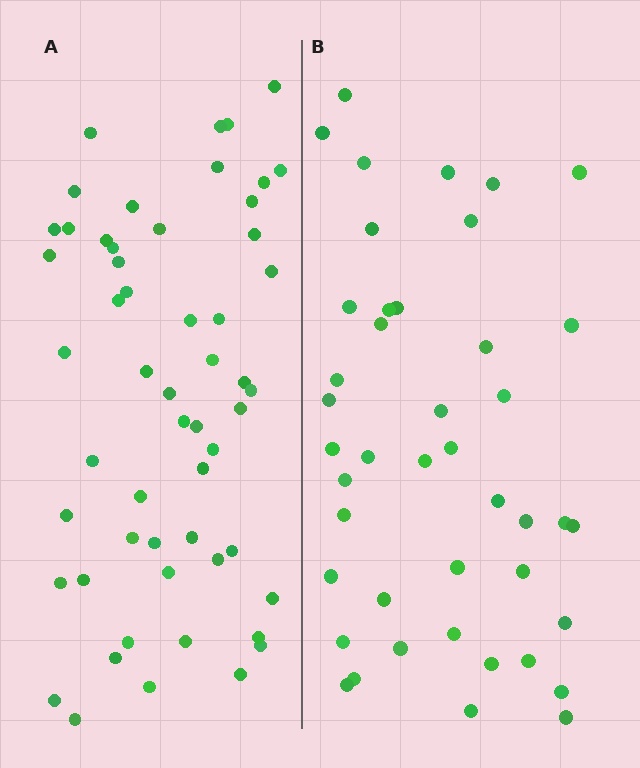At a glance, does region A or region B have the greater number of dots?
Region A (the left region) has more dots.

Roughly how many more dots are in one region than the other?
Region A has roughly 12 or so more dots than region B.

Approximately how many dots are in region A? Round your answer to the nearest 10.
About 60 dots. (The exact count is 55, which rounds to 60.)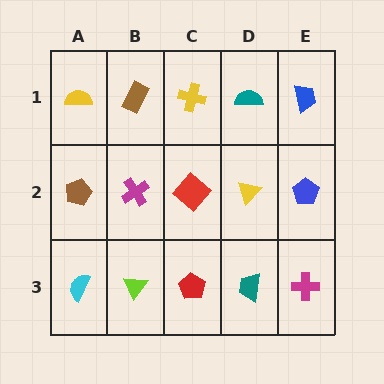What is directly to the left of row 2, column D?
A red diamond.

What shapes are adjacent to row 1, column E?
A blue pentagon (row 2, column E), a teal semicircle (row 1, column D).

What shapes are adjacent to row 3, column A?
A brown pentagon (row 2, column A), a lime triangle (row 3, column B).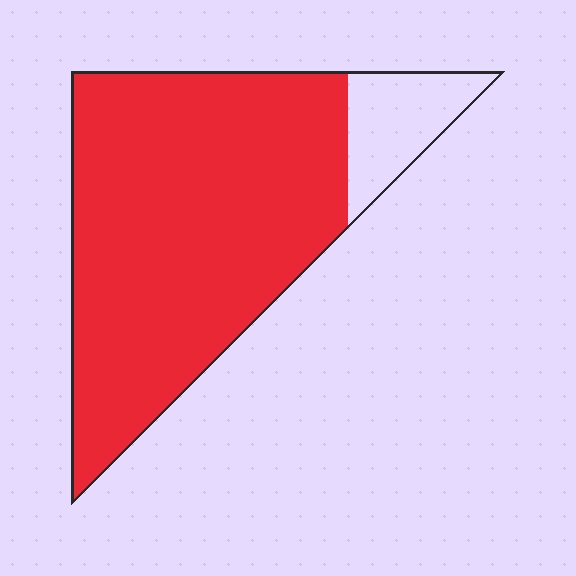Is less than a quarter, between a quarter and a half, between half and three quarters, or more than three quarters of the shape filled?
More than three quarters.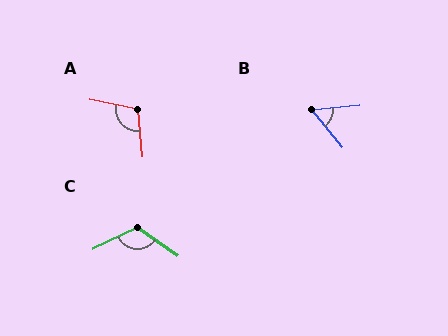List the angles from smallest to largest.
B (56°), A (106°), C (119°).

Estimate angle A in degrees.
Approximately 106 degrees.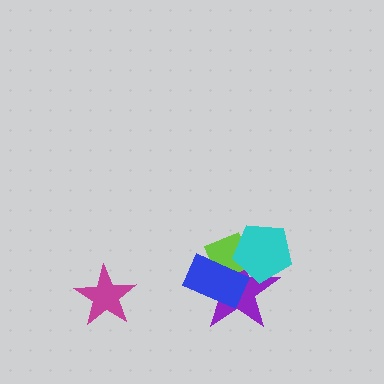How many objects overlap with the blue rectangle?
2 objects overlap with the blue rectangle.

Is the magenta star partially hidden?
No, no other shape covers it.